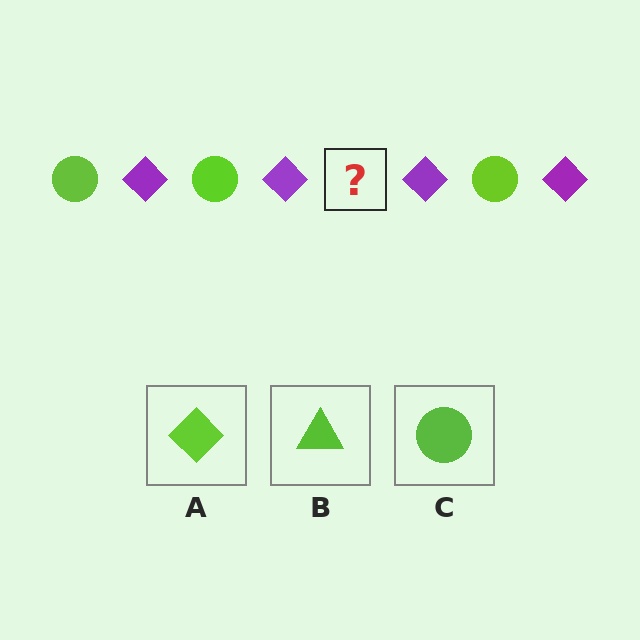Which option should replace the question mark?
Option C.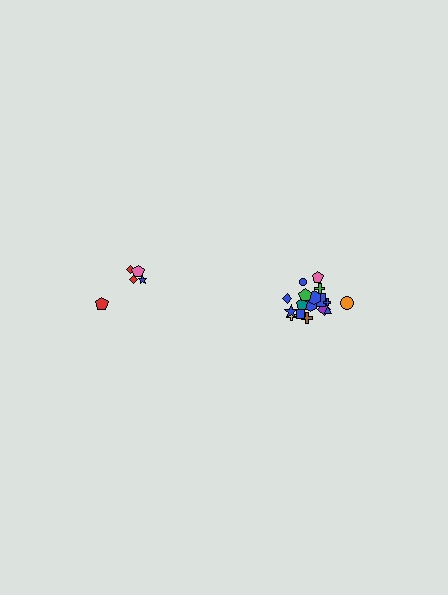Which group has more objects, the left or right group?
The right group.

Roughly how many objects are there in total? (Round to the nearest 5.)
Roughly 25 objects in total.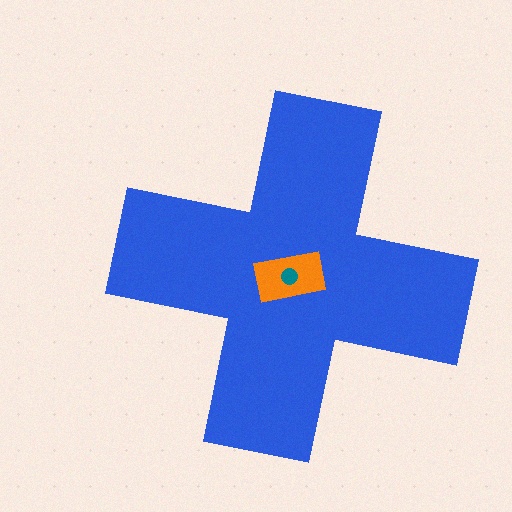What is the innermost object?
The teal circle.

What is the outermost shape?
The blue cross.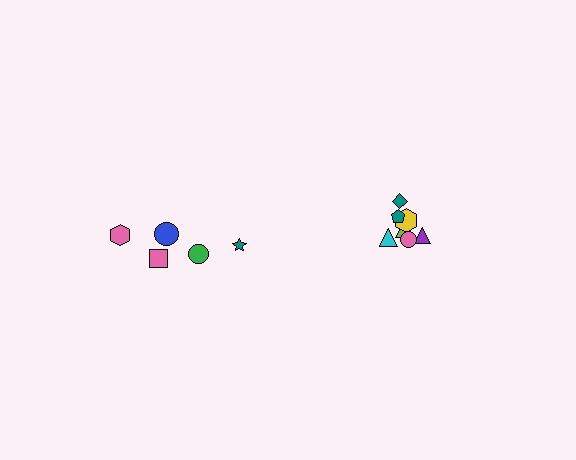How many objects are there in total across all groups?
There are 12 objects.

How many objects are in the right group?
There are 7 objects.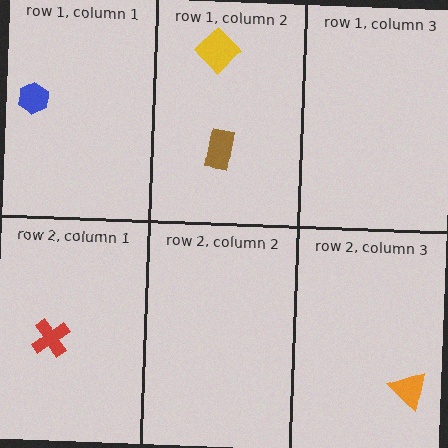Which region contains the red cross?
The row 2, column 1 region.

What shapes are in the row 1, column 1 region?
The blue hexagon.